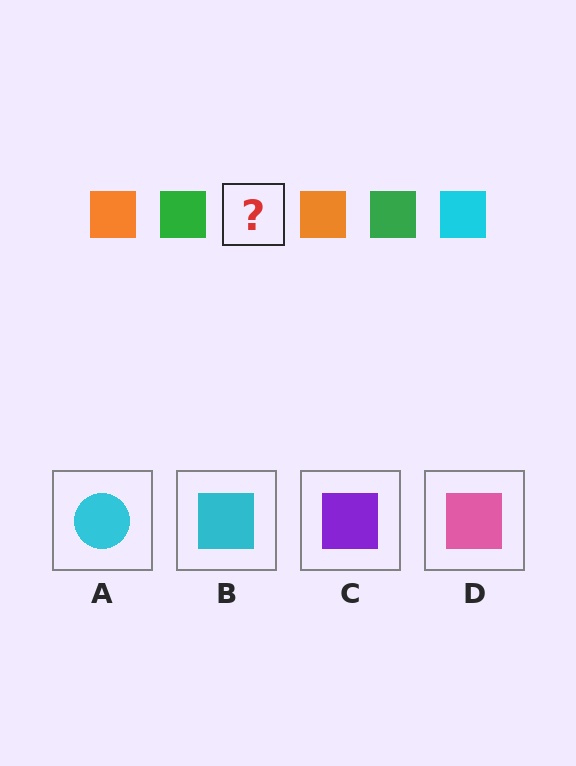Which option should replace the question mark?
Option B.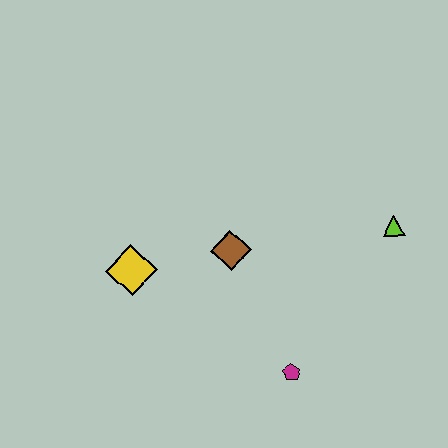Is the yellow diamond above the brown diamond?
No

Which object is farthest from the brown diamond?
The lime triangle is farthest from the brown diamond.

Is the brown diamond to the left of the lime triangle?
Yes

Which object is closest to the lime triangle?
The brown diamond is closest to the lime triangle.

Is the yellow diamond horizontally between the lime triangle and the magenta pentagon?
No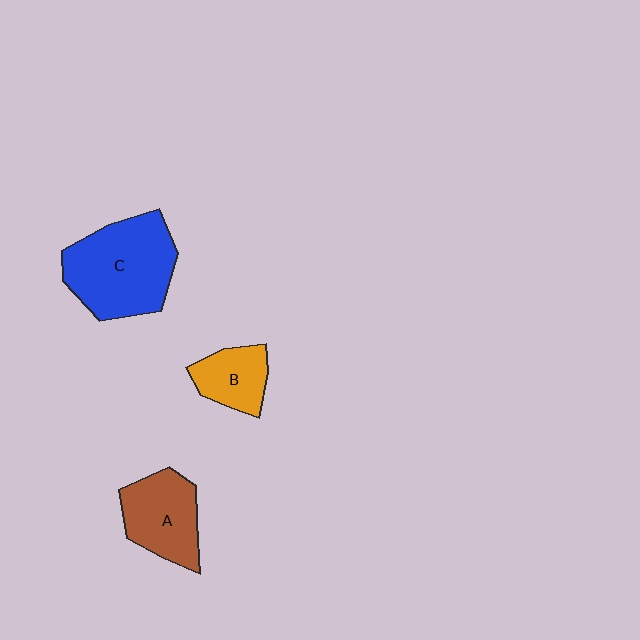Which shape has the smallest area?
Shape B (orange).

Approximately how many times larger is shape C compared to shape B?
Approximately 2.3 times.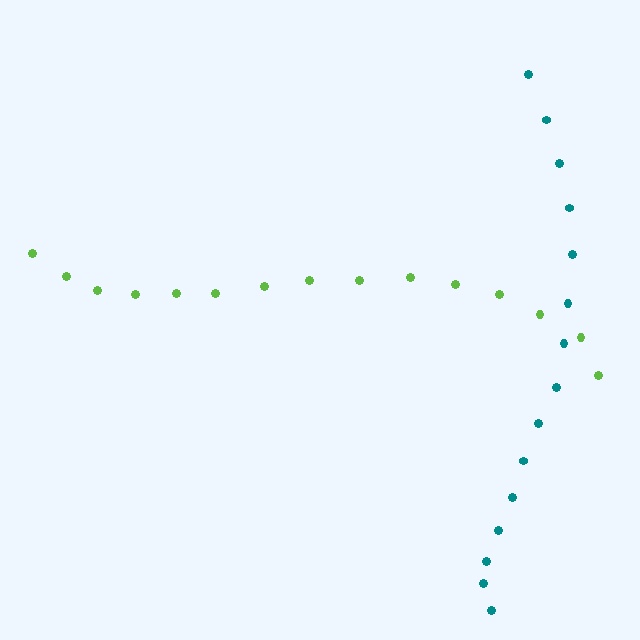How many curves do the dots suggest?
There are 2 distinct paths.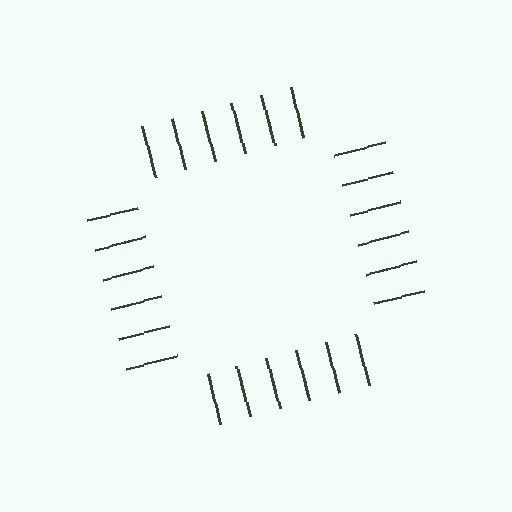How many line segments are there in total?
24 — 6 along each of the 4 edges.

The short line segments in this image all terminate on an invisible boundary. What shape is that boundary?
An illusory square — the line segments terminate on its edges but no continuous stroke is drawn.